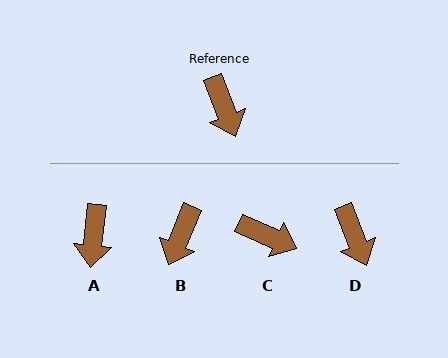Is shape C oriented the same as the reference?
No, it is off by about 45 degrees.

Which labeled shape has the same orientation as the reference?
D.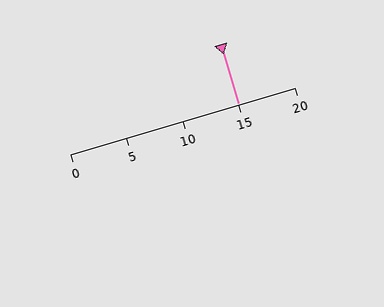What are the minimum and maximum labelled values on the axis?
The axis runs from 0 to 20.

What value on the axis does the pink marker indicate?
The marker indicates approximately 15.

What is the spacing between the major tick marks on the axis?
The major ticks are spaced 5 apart.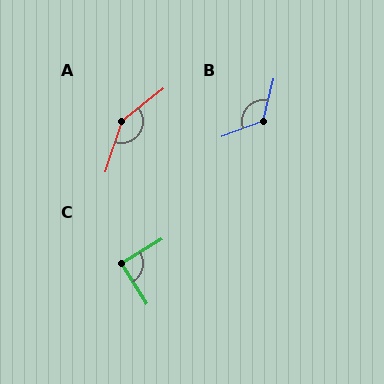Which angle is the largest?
A, at approximately 146 degrees.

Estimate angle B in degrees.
Approximately 125 degrees.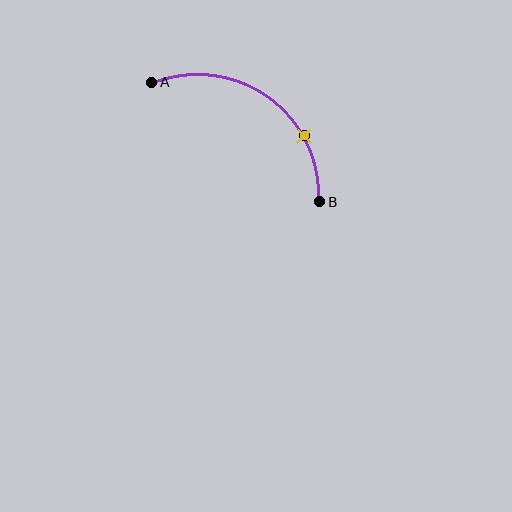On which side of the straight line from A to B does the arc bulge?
The arc bulges above and to the right of the straight line connecting A and B.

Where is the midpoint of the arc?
The arc midpoint is the point on the curve farthest from the straight line joining A and B. It sits above and to the right of that line.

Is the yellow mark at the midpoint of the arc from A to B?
No. The yellow mark lies on the arc but is closer to endpoint B. The arc midpoint would be at the point on the curve equidistant along the arc from both A and B.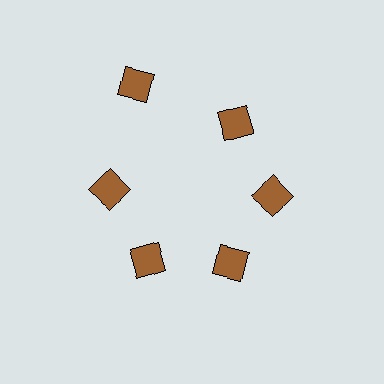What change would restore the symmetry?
The symmetry would be restored by moving it inward, back onto the ring so that all 6 diamonds sit at equal angles and equal distance from the center.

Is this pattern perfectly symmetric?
No. The 6 brown diamonds are arranged in a ring, but one element near the 11 o'clock position is pushed outward from the center, breaking the 6-fold rotational symmetry.